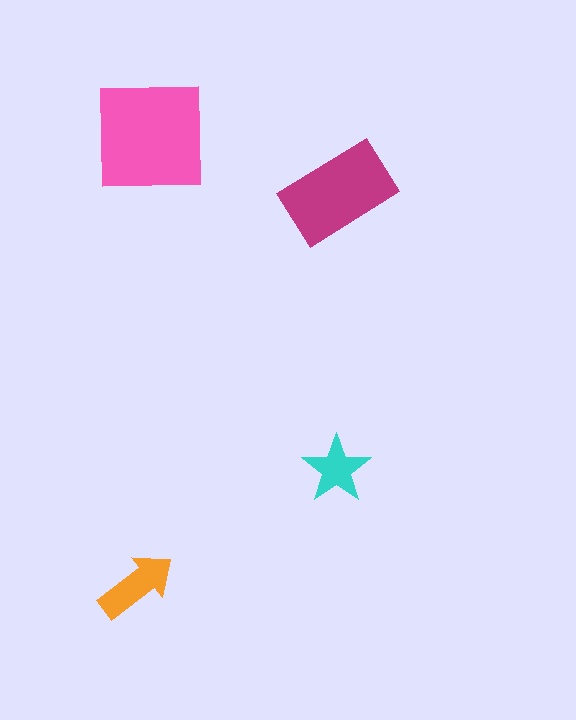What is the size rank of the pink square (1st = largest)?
1st.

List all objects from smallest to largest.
The cyan star, the orange arrow, the magenta rectangle, the pink square.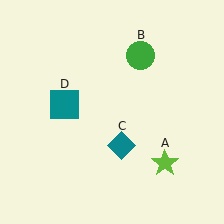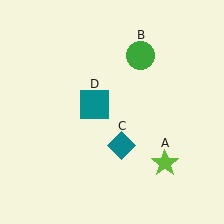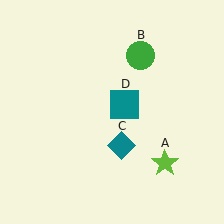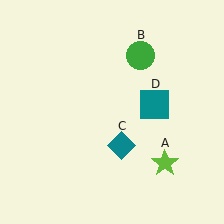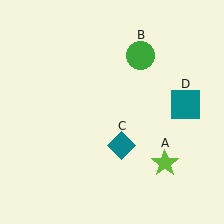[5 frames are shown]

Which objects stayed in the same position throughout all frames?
Lime star (object A) and green circle (object B) and teal diamond (object C) remained stationary.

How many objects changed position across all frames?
1 object changed position: teal square (object D).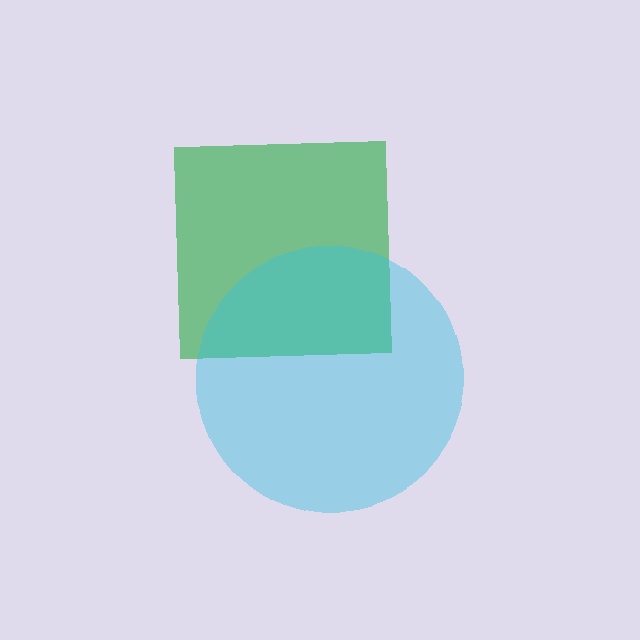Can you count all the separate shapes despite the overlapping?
Yes, there are 2 separate shapes.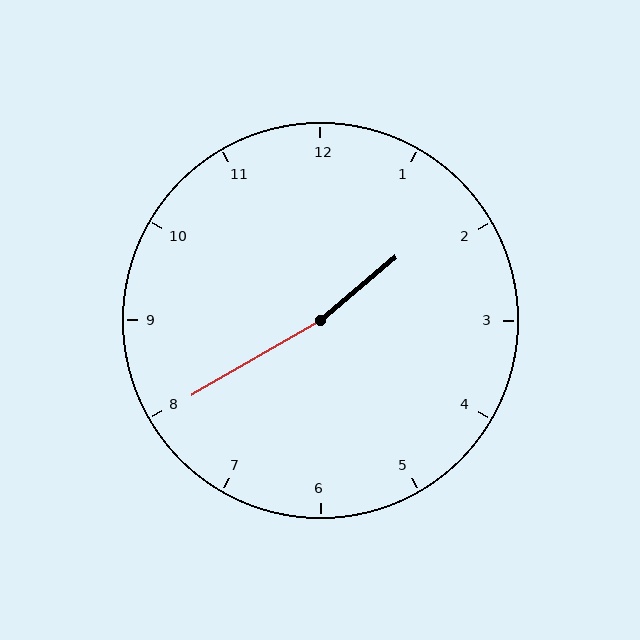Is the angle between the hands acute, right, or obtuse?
It is obtuse.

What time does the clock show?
1:40.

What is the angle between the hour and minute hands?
Approximately 170 degrees.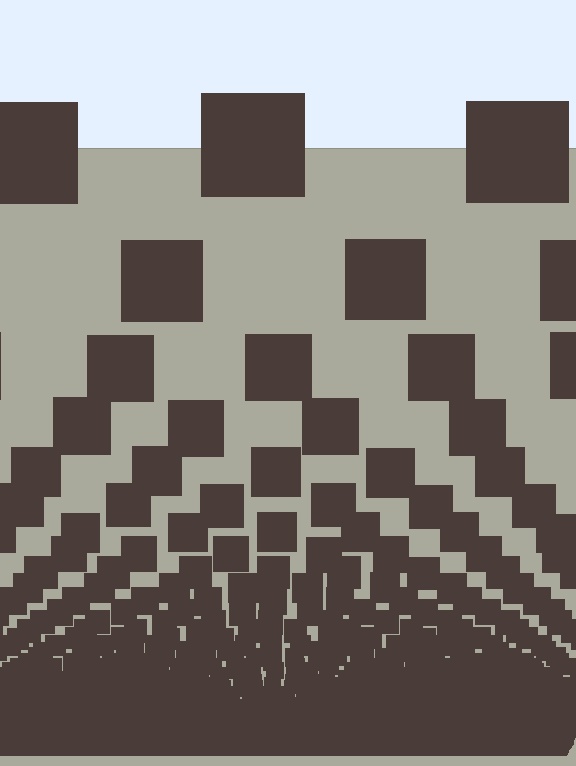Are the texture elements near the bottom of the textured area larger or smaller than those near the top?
Smaller. The gradient is inverted — elements near the bottom are smaller and denser.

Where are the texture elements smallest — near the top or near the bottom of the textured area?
Near the bottom.